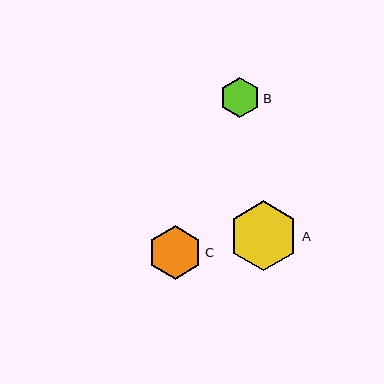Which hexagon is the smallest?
Hexagon B is the smallest with a size of approximately 40 pixels.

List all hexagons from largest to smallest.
From largest to smallest: A, C, B.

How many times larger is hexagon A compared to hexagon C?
Hexagon A is approximately 1.3 times the size of hexagon C.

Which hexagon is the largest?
Hexagon A is the largest with a size of approximately 70 pixels.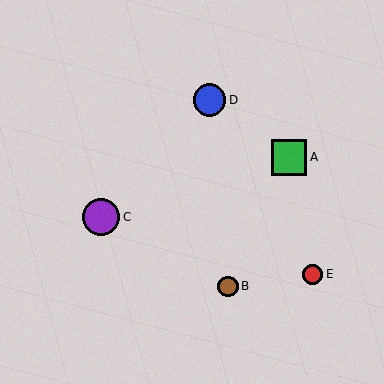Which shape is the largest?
The purple circle (labeled C) is the largest.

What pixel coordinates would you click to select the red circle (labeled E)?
Click at (313, 274) to select the red circle E.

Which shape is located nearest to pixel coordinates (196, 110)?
The blue circle (labeled D) at (210, 100) is nearest to that location.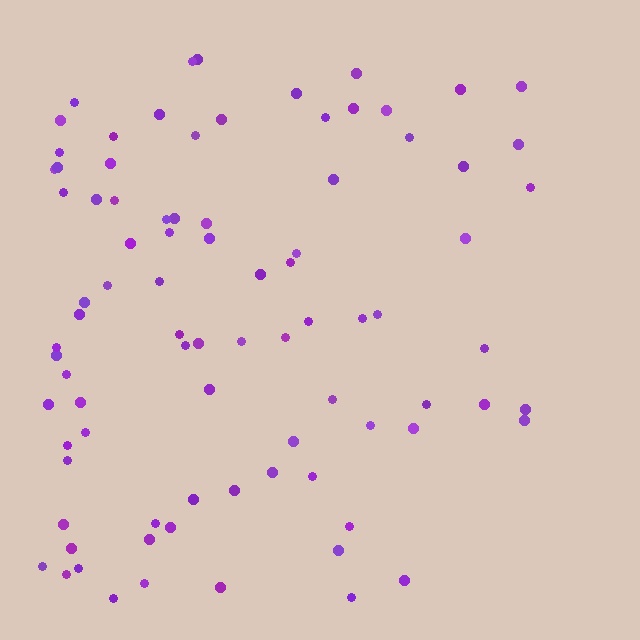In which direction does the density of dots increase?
From right to left, with the left side densest.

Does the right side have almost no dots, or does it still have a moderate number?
Still a moderate number, just noticeably fewer than the left.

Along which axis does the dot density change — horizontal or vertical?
Horizontal.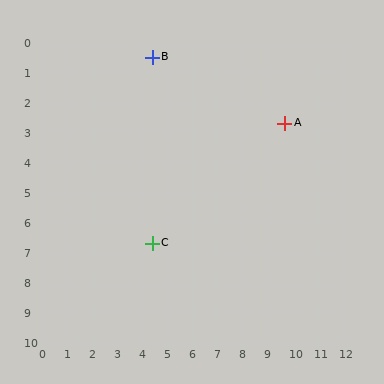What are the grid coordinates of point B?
Point B is at approximately (4.4, 0.5).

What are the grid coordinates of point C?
Point C is at approximately (4.4, 6.7).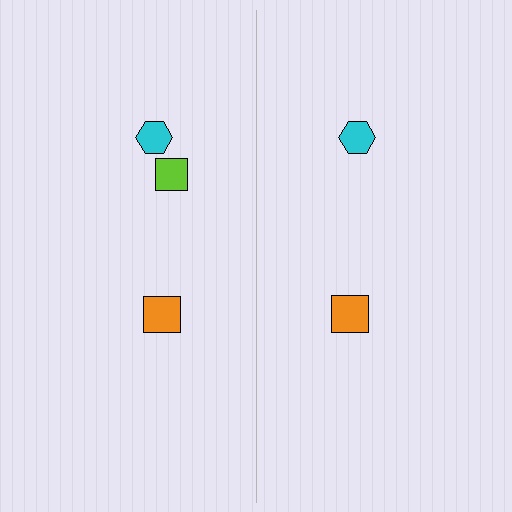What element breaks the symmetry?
A lime square is missing from the right side.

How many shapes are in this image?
There are 5 shapes in this image.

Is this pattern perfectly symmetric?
No, the pattern is not perfectly symmetric. A lime square is missing from the right side.